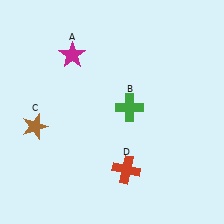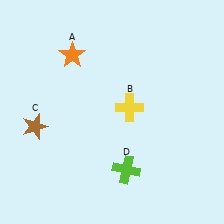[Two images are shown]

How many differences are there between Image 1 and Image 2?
There are 3 differences between the two images.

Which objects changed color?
A changed from magenta to orange. B changed from green to yellow. D changed from red to lime.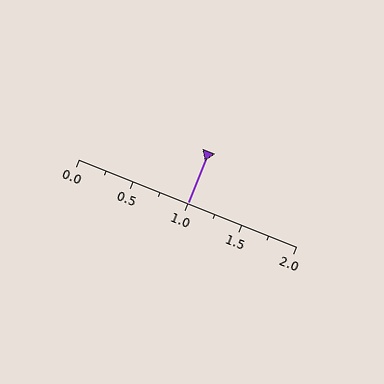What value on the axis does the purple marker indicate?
The marker indicates approximately 1.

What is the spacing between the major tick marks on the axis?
The major ticks are spaced 0.5 apart.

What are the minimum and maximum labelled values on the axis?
The axis runs from 0.0 to 2.0.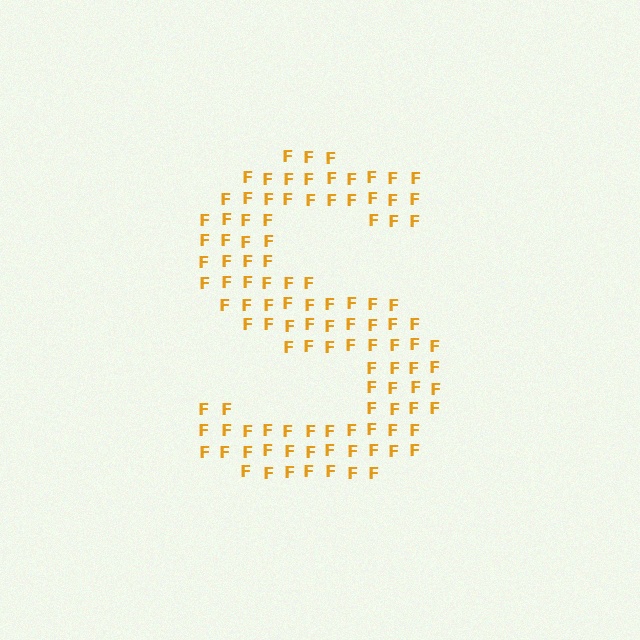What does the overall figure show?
The overall figure shows the letter S.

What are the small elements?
The small elements are letter F's.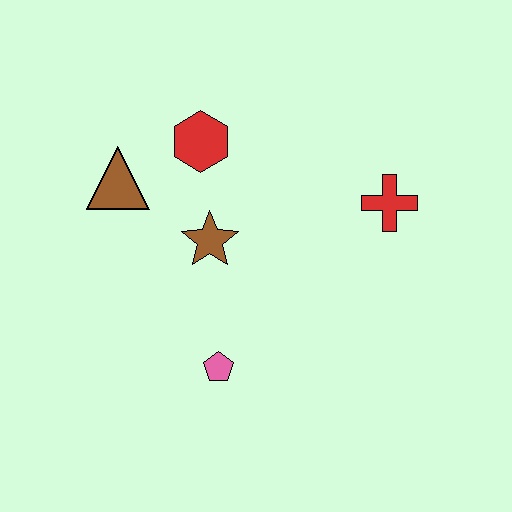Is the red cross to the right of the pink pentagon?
Yes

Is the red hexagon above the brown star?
Yes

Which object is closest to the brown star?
The red hexagon is closest to the brown star.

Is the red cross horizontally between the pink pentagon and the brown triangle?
No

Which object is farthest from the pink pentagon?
The red cross is farthest from the pink pentagon.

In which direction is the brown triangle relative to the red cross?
The brown triangle is to the left of the red cross.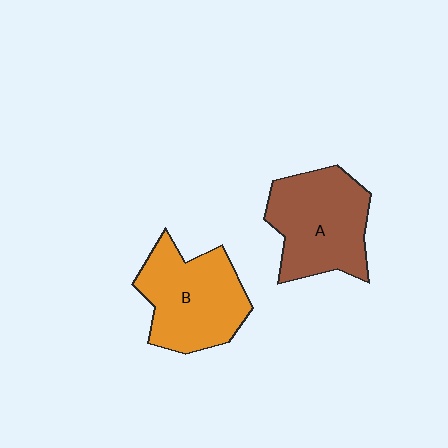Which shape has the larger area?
Shape A (brown).